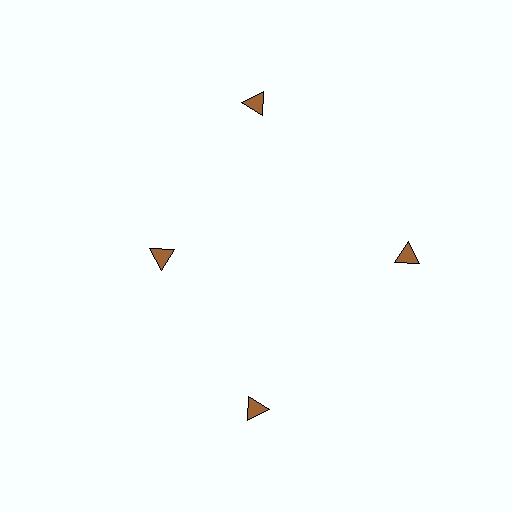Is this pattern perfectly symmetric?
No. The 4 brown triangles are arranged in a ring, but one element near the 9 o'clock position is pulled inward toward the center, breaking the 4-fold rotational symmetry.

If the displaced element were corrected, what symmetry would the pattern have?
It would have 4-fold rotational symmetry — the pattern would map onto itself every 90 degrees.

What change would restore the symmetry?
The symmetry would be restored by moving it outward, back onto the ring so that all 4 triangles sit at equal angles and equal distance from the center.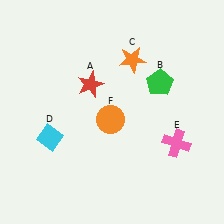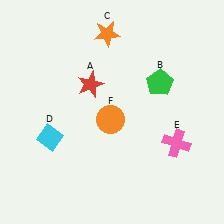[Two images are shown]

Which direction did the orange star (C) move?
The orange star (C) moved up.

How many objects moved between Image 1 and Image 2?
1 object moved between the two images.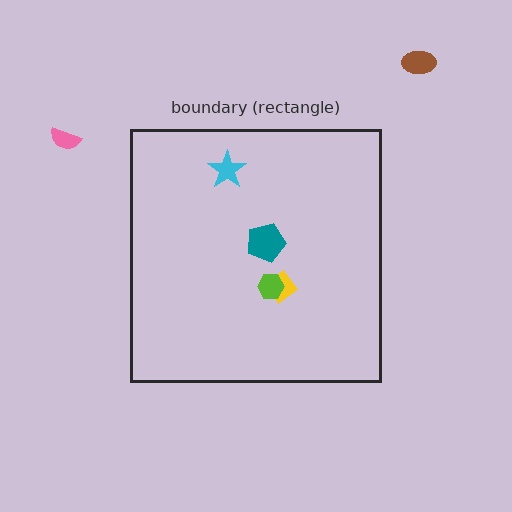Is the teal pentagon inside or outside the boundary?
Inside.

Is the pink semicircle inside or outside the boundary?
Outside.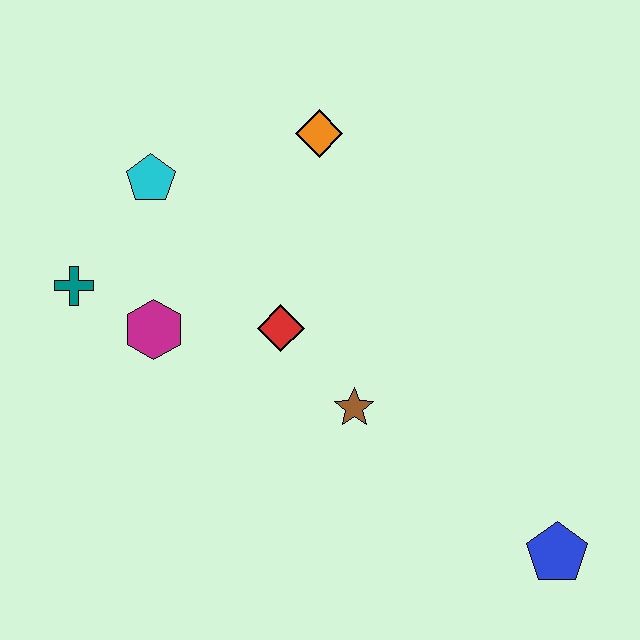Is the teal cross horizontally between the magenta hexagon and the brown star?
No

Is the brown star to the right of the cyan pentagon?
Yes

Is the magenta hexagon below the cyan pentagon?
Yes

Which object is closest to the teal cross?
The magenta hexagon is closest to the teal cross.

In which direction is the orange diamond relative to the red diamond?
The orange diamond is above the red diamond.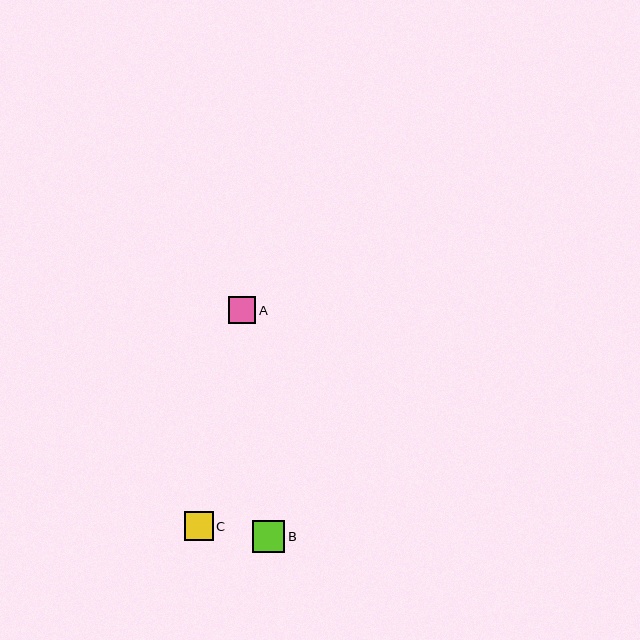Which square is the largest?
Square B is the largest with a size of approximately 33 pixels.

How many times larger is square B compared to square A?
Square B is approximately 1.2 times the size of square A.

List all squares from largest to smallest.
From largest to smallest: B, C, A.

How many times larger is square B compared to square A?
Square B is approximately 1.2 times the size of square A.